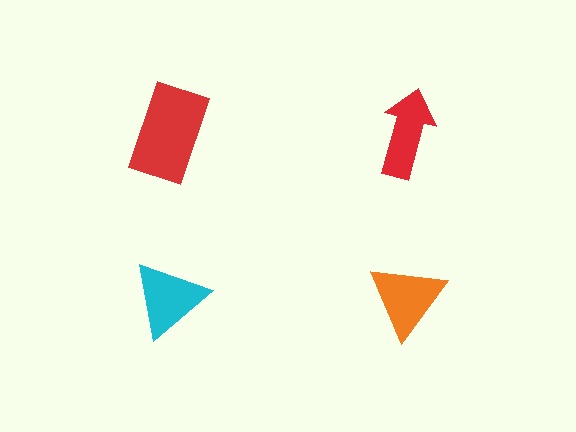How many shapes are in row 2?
2 shapes.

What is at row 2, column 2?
An orange triangle.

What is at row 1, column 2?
A red arrow.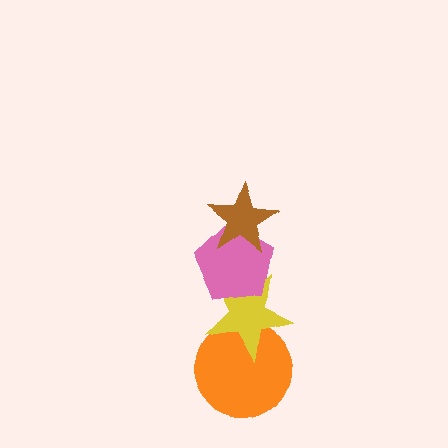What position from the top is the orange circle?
The orange circle is 4th from the top.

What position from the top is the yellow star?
The yellow star is 3rd from the top.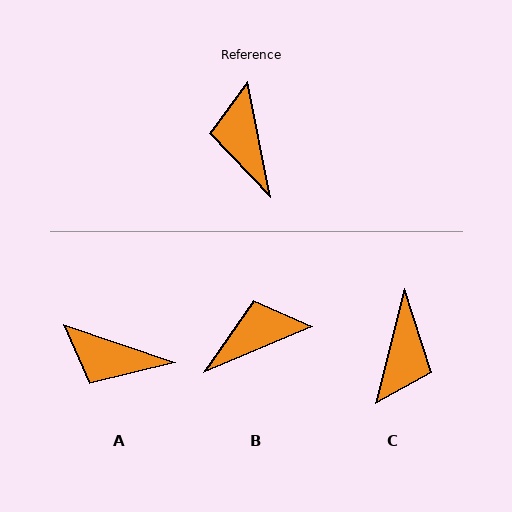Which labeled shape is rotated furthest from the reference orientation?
C, about 155 degrees away.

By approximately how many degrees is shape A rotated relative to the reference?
Approximately 60 degrees counter-clockwise.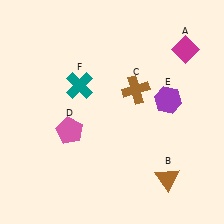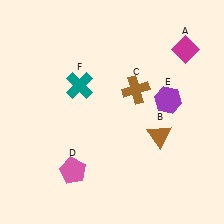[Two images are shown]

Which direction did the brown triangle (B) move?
The brown triangle (B) moved up.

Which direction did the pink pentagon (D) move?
The pink pentagon (D) moved down.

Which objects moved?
The objects that moved are: the brown triangle (B), the pink pentagon (D).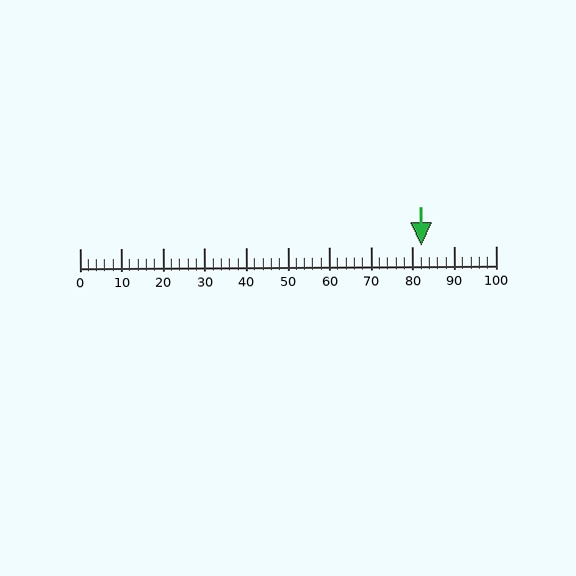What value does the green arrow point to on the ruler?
The green arrow points to approximately 82.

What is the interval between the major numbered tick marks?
The major tick marks are spaced 10 units apart.